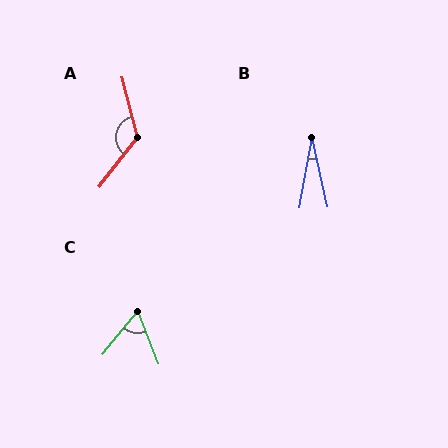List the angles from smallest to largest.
B (22°), C (61°), A (128°).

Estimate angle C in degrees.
Approximately 61 degrees.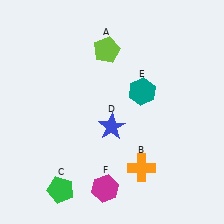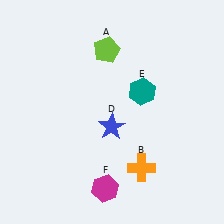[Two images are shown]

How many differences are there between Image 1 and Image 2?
There is 1 difference between the two images.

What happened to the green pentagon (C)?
The green pentagon (C) was removed in Image 2. It was in the bottom-left area of Image 1.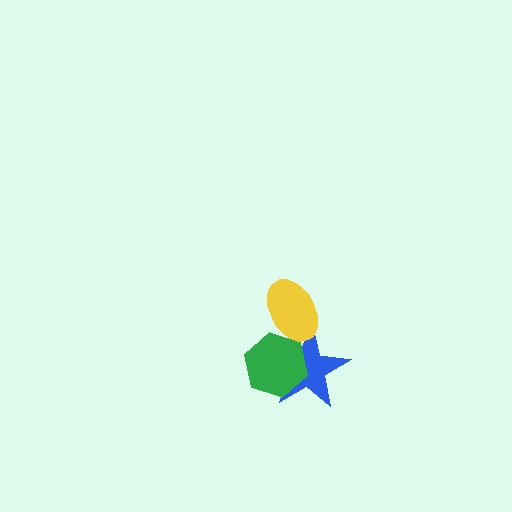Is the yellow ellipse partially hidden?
No, no other shape covers it.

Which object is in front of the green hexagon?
The yellow ellipse is in front of the green hexagon.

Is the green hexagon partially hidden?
Yes, it is partially covered by another shape.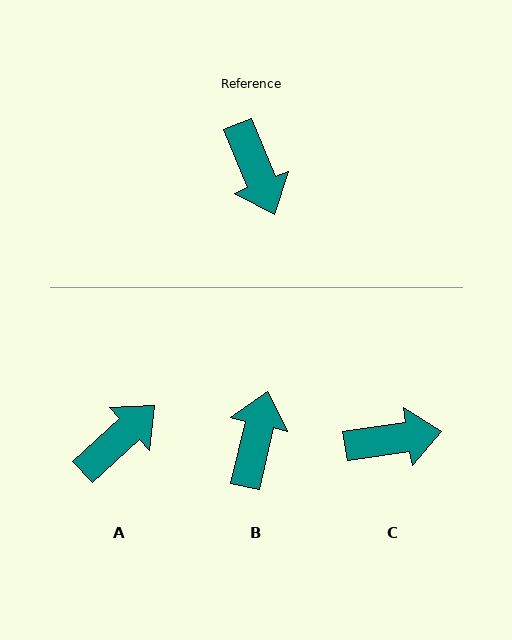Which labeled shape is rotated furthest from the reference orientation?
B, about 145 degrees away.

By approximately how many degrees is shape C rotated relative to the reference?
Approximately 76 degrees counter-clockwise.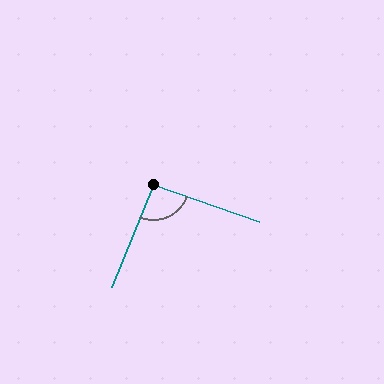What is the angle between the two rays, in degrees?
Approximately 92 degrees.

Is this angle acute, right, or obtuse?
It is approximately a right angle.